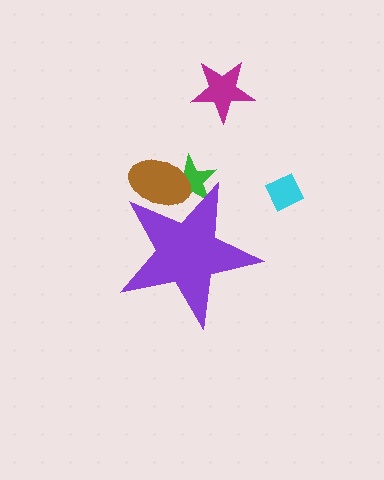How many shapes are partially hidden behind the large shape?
2 shapes are partially hidden.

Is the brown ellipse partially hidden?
Yes, the brown ellipse is partially hidden behind the purple star.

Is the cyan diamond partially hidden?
No, the cyan diamond is fully visible.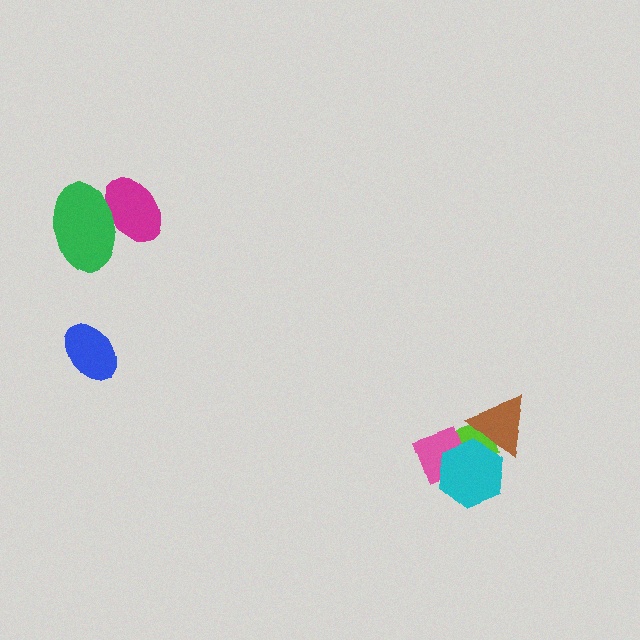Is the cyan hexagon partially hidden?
Yes, it is partially covered by another shape.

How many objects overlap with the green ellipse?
1 object overlaps with the green ellipse.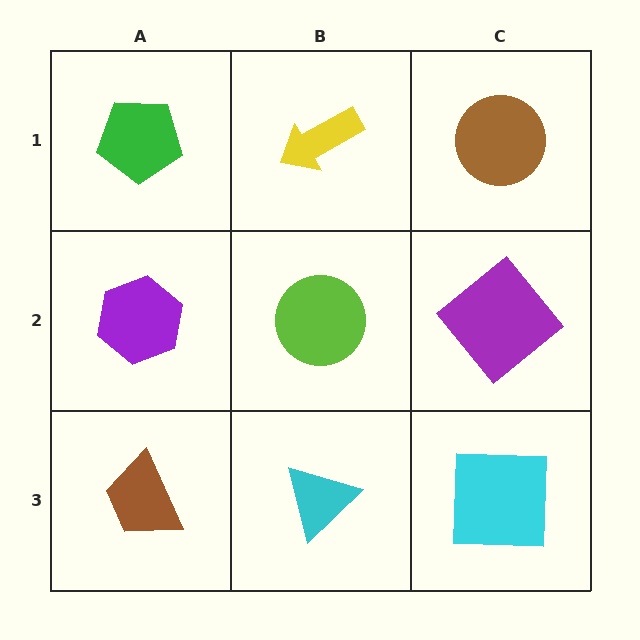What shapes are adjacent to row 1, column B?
A lime circle (row 2, column B), a green pentagon (row 1, column A), a brown circle (row 1, column C).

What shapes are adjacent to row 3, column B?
A lime circle (row 2, column B), a brown trapezoid (row 3, column A), a cyan square (row 3, column C).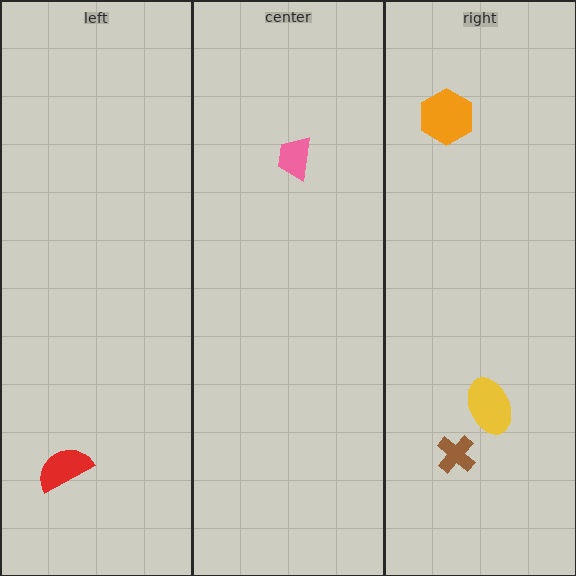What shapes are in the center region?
The pink trapezoid.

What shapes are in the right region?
The orange hexagon, the brown cross, the yellow ellipse.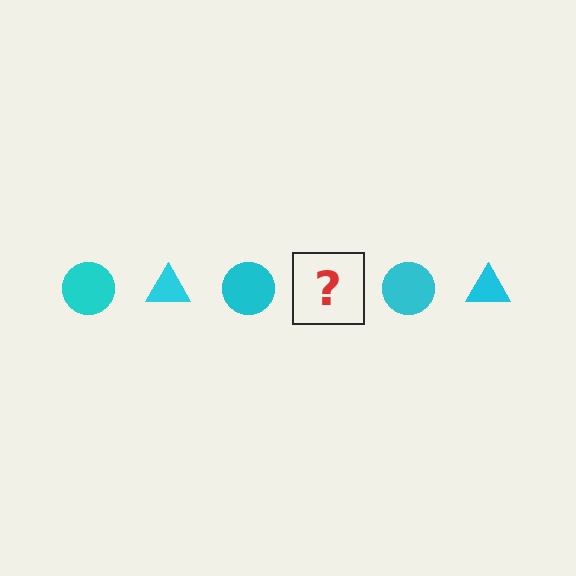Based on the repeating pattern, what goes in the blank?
The blank should be a cyan triangle.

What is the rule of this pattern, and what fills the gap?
The rule is that the pattern cycles through circle, triangle shapes in cyan. The gap should be filled with a cyan triangle.